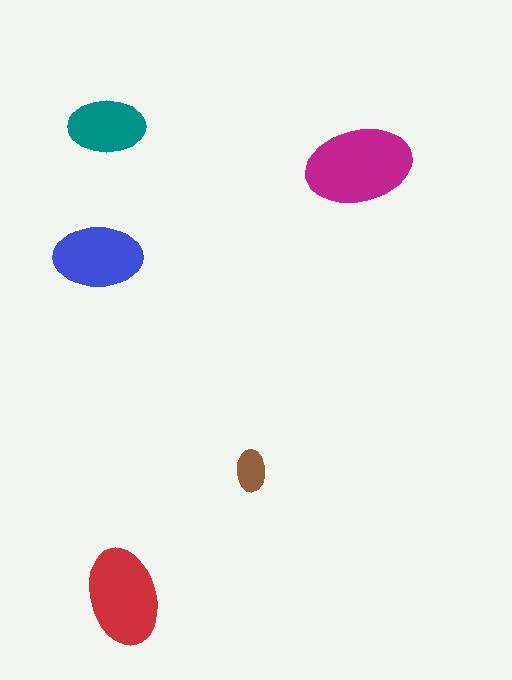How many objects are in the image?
There are 5 objects in the image.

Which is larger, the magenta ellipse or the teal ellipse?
The magenta one.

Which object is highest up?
The teal ellipse is topmost.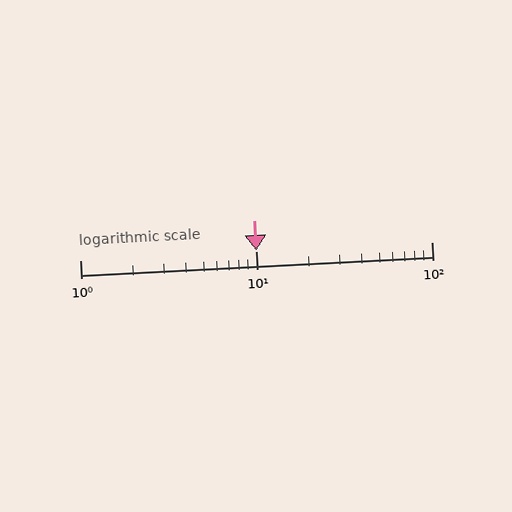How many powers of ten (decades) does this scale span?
The scale spans 2 decades, from 1 to 100.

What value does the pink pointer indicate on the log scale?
The pointer indicates approximately 10.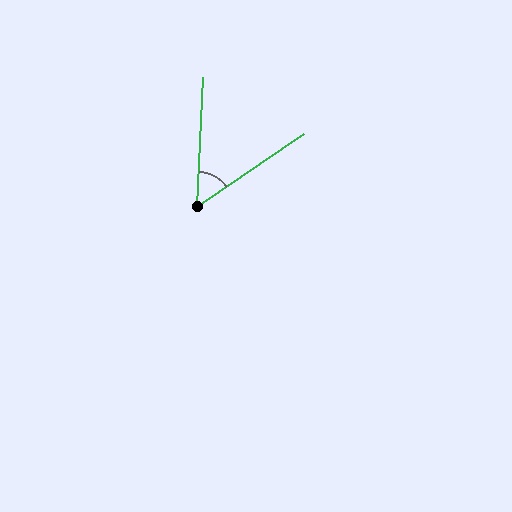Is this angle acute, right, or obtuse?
It is acute.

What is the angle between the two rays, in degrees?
Approximately 53 degrees.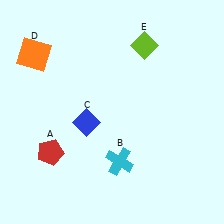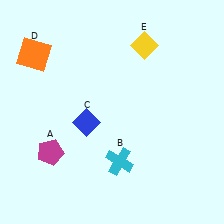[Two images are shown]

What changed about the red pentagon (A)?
In Image 1, A is red. In Image 2, it changed to magenta.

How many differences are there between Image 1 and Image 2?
There are 2 differences between the two images.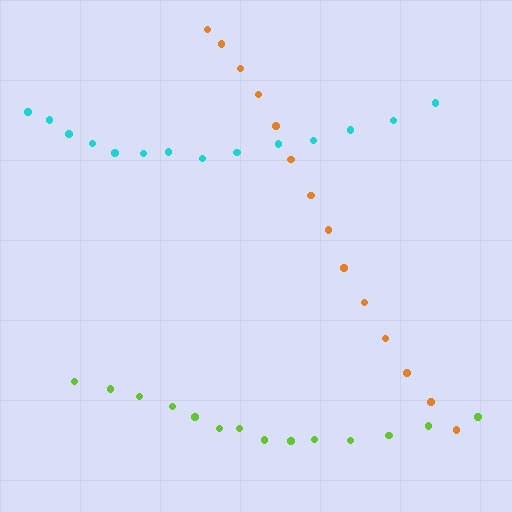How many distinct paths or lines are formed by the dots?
There are 3 distinct paths.